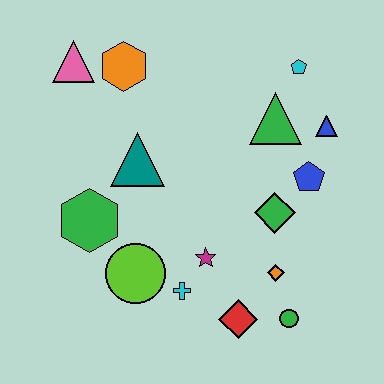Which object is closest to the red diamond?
The green circle is closest to the red diamond.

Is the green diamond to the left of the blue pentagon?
Yes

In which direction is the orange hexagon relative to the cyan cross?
The orange hexagon is above the cyan cross.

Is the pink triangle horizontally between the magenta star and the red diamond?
No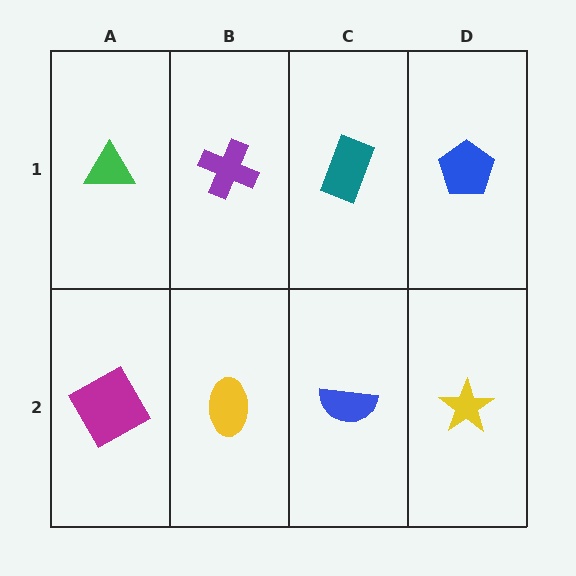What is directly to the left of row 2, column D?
A blue semicircle.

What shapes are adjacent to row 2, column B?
A purple cross (row 1, column B), a magenta square (row 2, column A), a blue semicircle (row 2, column C).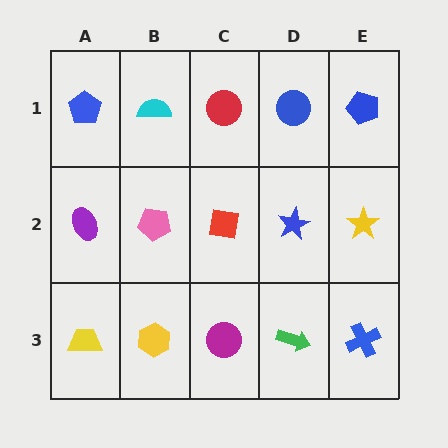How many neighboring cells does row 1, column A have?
2.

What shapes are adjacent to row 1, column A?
A purple ellipse (row 2, column A), a cyan semicircle (row 1, column B).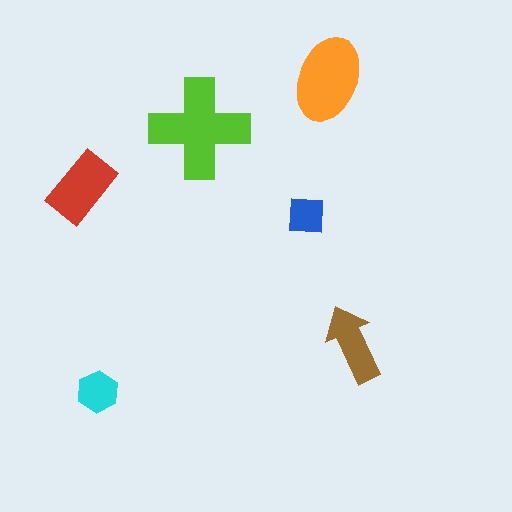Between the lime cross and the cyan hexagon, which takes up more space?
The lime cross.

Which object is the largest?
The lime cross.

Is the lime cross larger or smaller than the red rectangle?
Larger.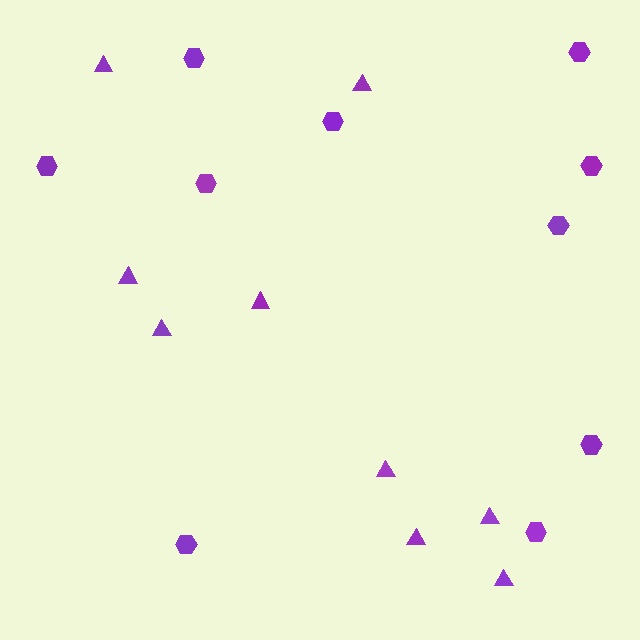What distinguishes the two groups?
There are 2 groups: one group of triangles (9) and one group of hexagons (10).